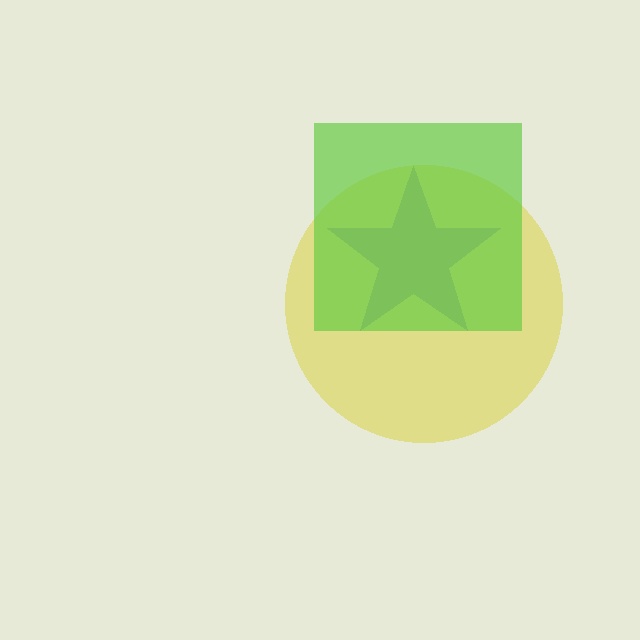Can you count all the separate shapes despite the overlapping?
Yes, there are 3 separate shapes.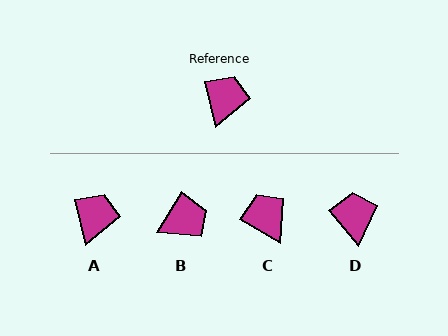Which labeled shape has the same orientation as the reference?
A.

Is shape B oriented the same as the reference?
No, it is off by about 46 degrees.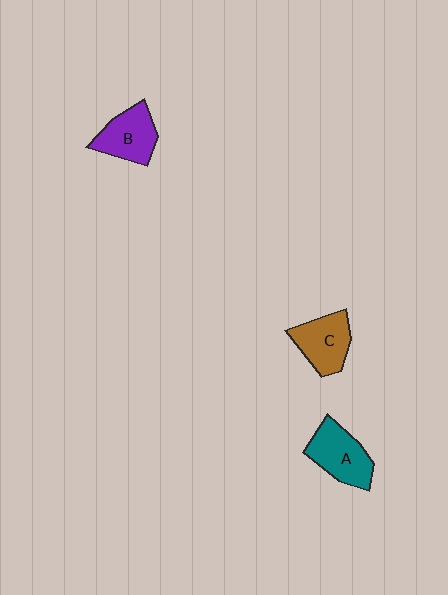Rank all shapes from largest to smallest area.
From largest to smallest: A (teal), C (brown), B (purple).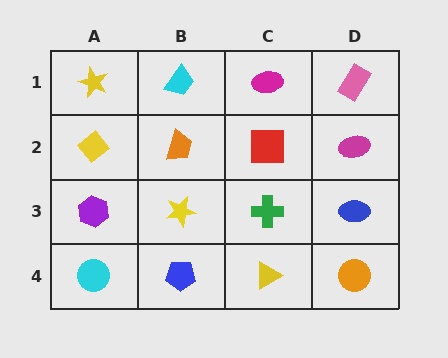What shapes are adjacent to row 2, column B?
A cyan trapezoid (row 1, column B), a yellow star (row 3, column B), a yellow diamond (row 2, column A), a red square (row 2, column C).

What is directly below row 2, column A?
A purple hexagon.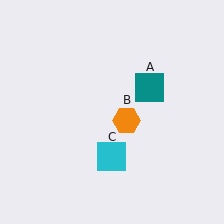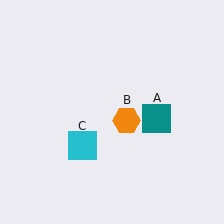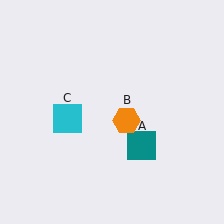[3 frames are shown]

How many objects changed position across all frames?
2 objects changed position: teal square (object A), cyan square (object C).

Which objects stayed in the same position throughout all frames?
Orange hexagon (object B) remained stationary.